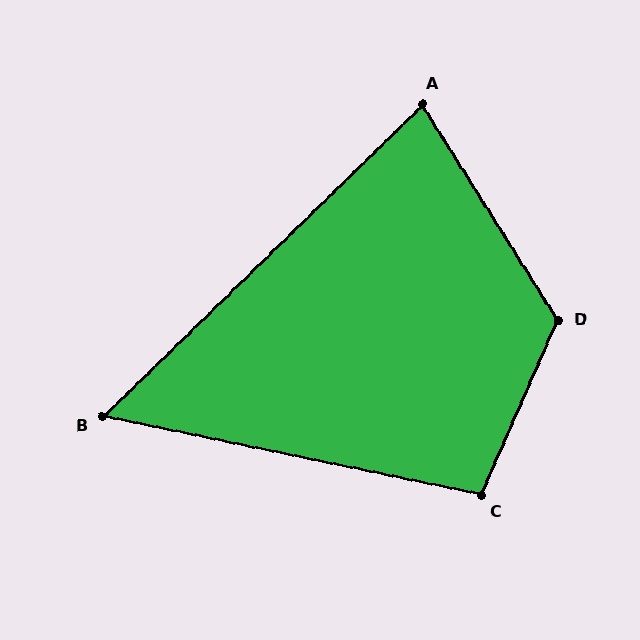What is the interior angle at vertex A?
Approximately 78 degrees (acute).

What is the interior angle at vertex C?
Approximately 102 degrees (obtuse).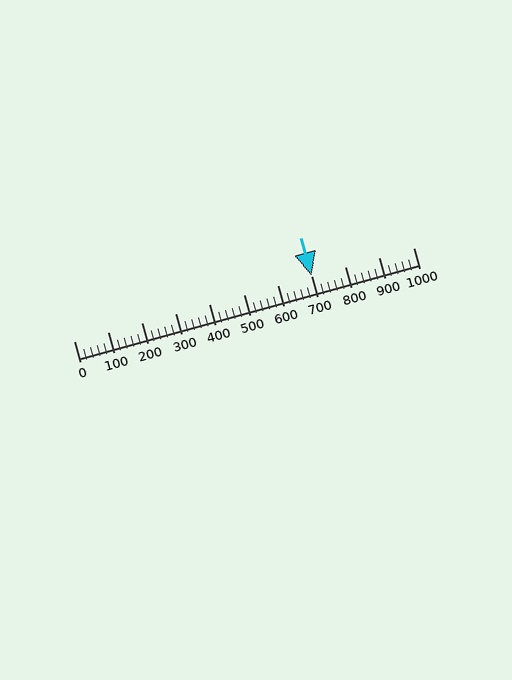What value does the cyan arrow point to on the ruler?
The cyan arrow points to approximately 700.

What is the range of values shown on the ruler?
The ruler shows values from 0 to 1000.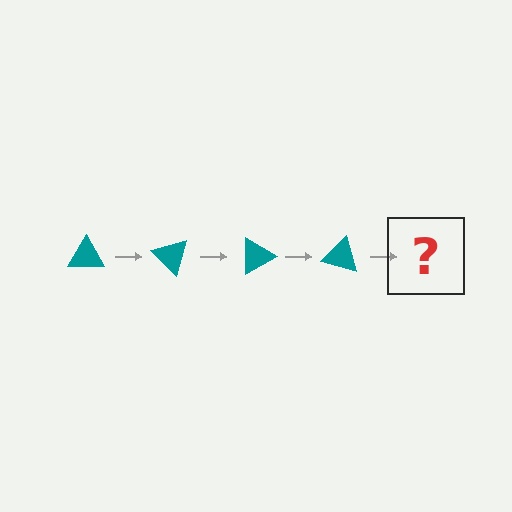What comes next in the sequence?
The next element should be a teal triangle rotated 180 degrees.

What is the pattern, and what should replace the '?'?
The pattern is that the triangle rotates 45 degrees each step. The '?' should be a teal triangle rotated 180 degrees.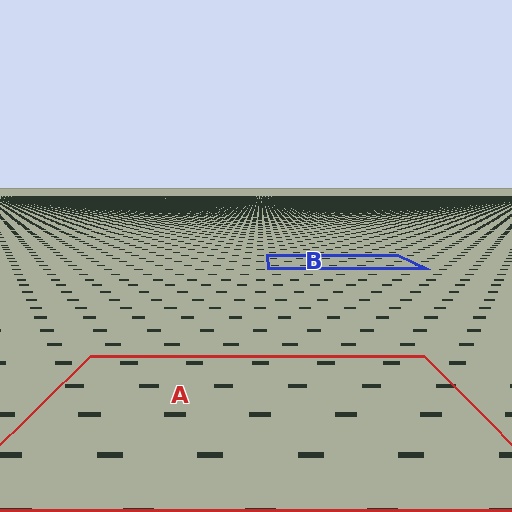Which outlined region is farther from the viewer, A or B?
Region B is farther from the viewer — the texture elements inside it appear smaller and more densely packed.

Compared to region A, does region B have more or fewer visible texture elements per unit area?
Region B has more texture elements per unit area — they are packed more densely because it is farther away.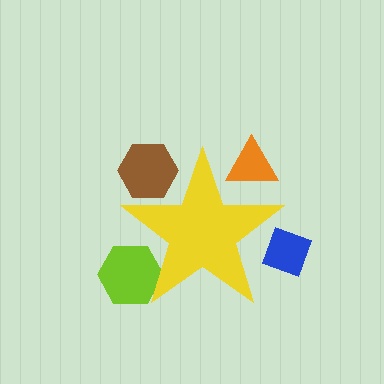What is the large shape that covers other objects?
A yellow star.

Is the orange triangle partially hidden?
Yes, the orange triangle is partially hidden behind the yellow star.